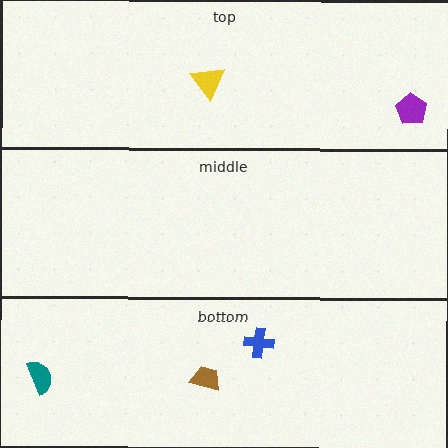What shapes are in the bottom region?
The brown trapezoid, the blue cross, the teal semicircle.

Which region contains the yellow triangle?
The top region.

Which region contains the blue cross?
The bottom region.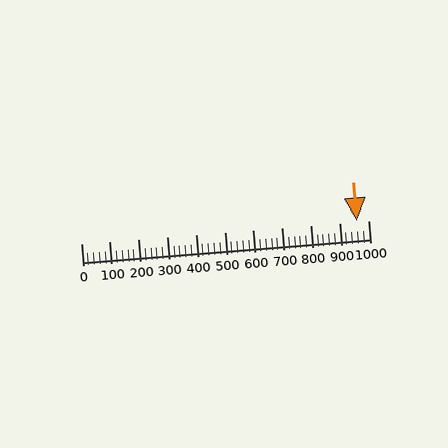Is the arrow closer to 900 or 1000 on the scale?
The arrow is closer to 1000.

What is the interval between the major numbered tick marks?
The major tick marks are spaced 100 units apart.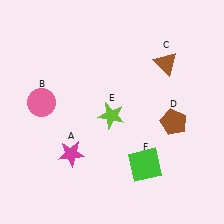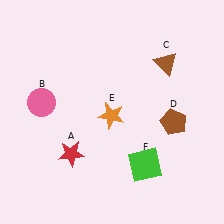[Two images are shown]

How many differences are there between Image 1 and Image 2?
There are 2 differences between the two images.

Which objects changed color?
A changed from magenta to red. E changed from lime to orange.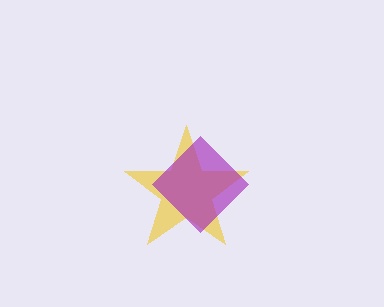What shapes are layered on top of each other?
The layered shapes are: a yellow star, a purple diamond.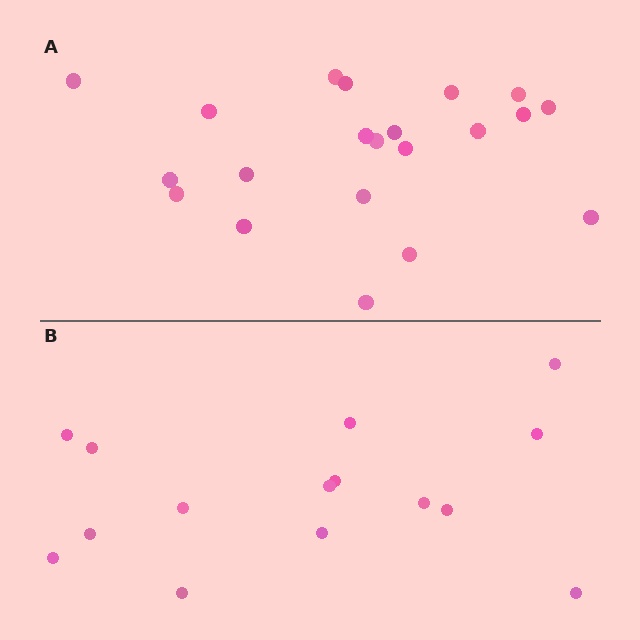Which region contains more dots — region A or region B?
Region A (the top region) has more dots.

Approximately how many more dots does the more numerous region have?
Region A has about 6 more dots than region B.